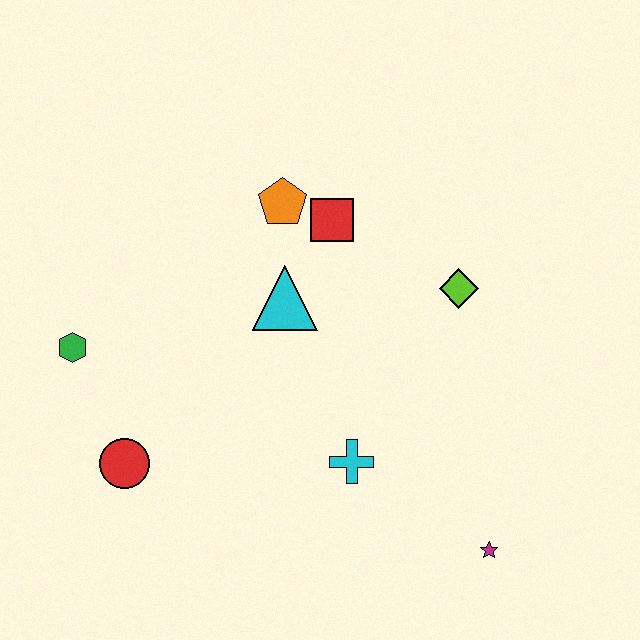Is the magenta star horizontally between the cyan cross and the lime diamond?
No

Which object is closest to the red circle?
The green hexagon is closest to the red circle.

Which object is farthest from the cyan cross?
The green hexagon is farthest from the cyan cross.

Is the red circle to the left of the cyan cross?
Yes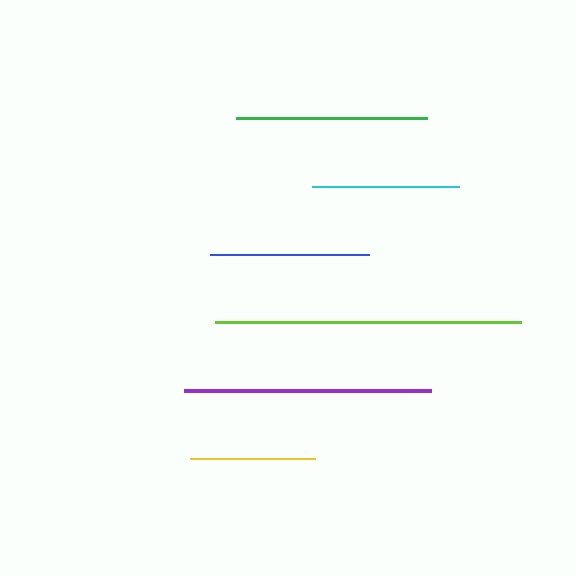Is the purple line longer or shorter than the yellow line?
The purple line is longer than the yellow line.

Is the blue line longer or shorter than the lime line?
The lime line is longer than the blue line.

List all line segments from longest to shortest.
From longest to shortest: lime, purple, green, blue, cyan, yellow.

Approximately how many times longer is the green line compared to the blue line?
The green line is approximately 1.2 times the length of the blue line.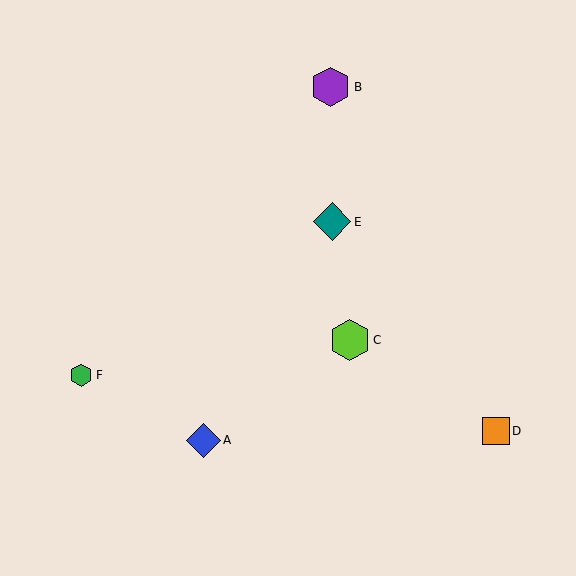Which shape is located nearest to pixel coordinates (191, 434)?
The blue diamond (labeled A) at (203, 440) is nearest to that location.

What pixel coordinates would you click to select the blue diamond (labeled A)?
Click at (203, 440) to select the blue diamond A.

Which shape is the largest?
The lime hexagon (labeled C) is the largest.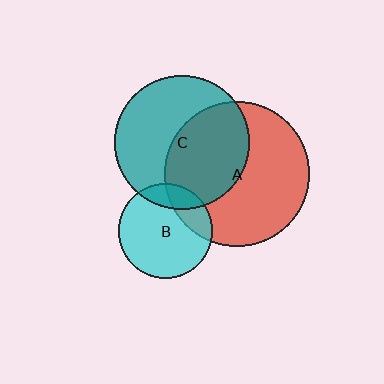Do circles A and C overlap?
Yes.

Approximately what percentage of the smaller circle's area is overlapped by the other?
Approximately 50%.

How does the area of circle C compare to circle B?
Approximately 2.0 times.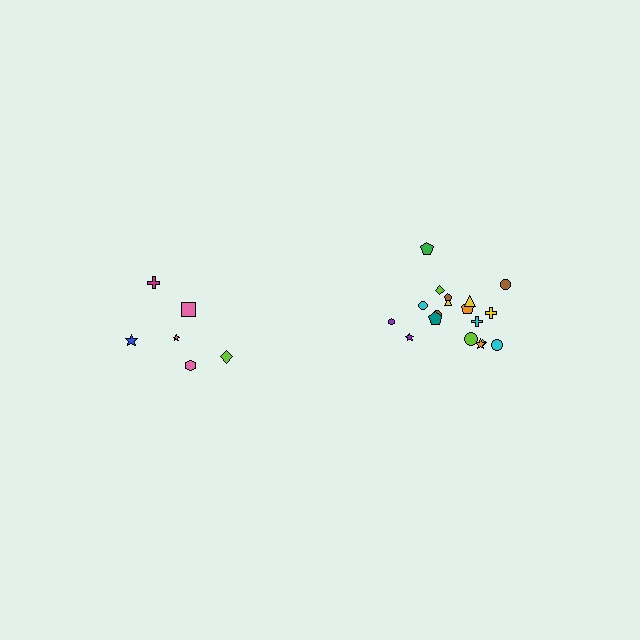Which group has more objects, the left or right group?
The right group.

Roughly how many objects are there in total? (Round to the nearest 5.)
Roughly 25 objects in total.